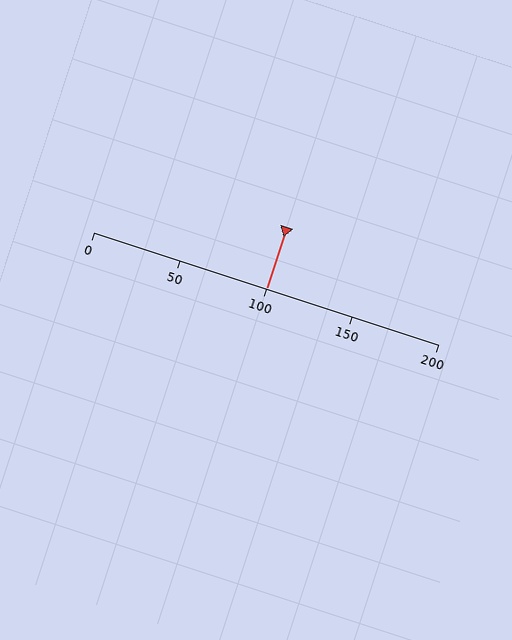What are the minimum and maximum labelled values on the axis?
The axis runs from 0 to 200.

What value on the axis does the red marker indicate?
The marker indicates approximately 100.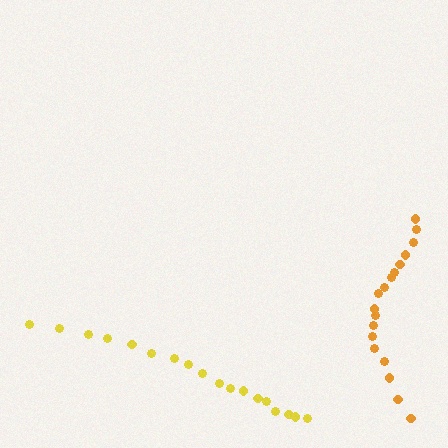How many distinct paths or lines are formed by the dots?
There are 2 distinct paths.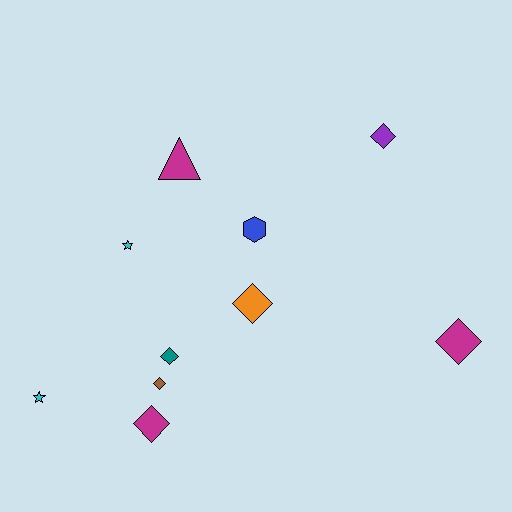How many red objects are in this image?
There are no red objects.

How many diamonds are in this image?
There are 6 diamonds.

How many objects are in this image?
There are 10 objects.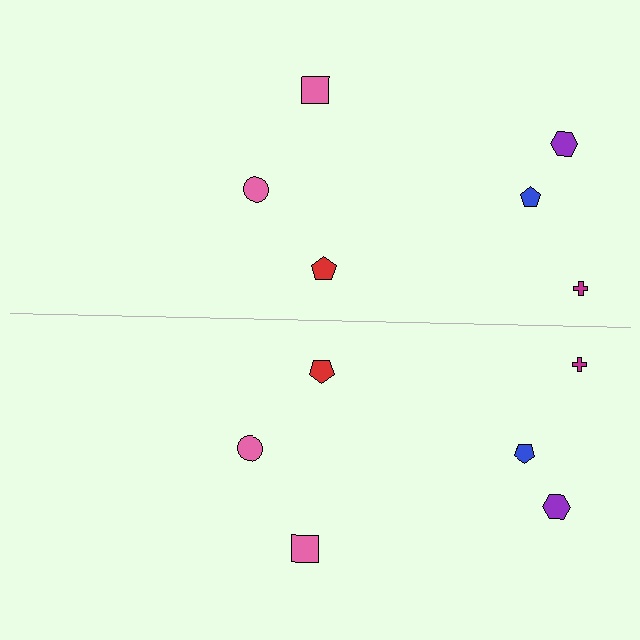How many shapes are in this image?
There are 12 shapes in this image.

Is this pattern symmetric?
Yes, this pattern has bilateral (reflection) symmetry.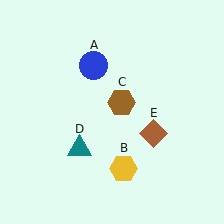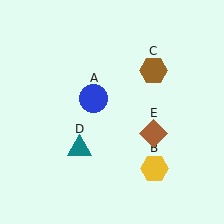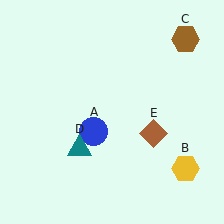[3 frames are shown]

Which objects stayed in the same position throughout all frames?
Teal triangle (object D) and brown diamond (object E) remained stationary.